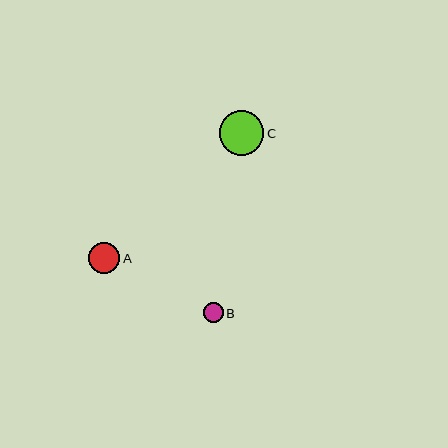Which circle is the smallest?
Circle B is the smallest with a size of approximately 20 pixels.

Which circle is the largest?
Circle C is the largest with a size of approximately 44 pixels.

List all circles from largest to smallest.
From largest to smallest: C, A, B.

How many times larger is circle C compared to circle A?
Circle C is approximately 1.4 times the size of circle A.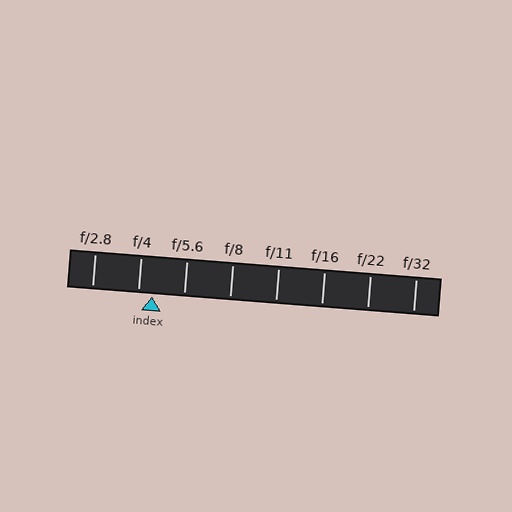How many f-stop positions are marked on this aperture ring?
There are 8 f-stop positions marked.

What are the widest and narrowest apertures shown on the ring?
The widest aperture shown is f/2.8 and the narrowest is f/32.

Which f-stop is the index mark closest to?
The index mark is closest to f/4.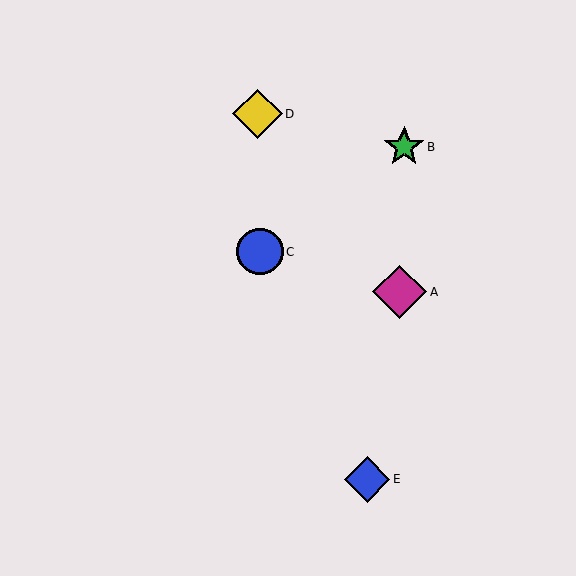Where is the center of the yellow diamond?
The center of the yellow diamond is at (258, 114).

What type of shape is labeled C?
Shape C is a blue circle.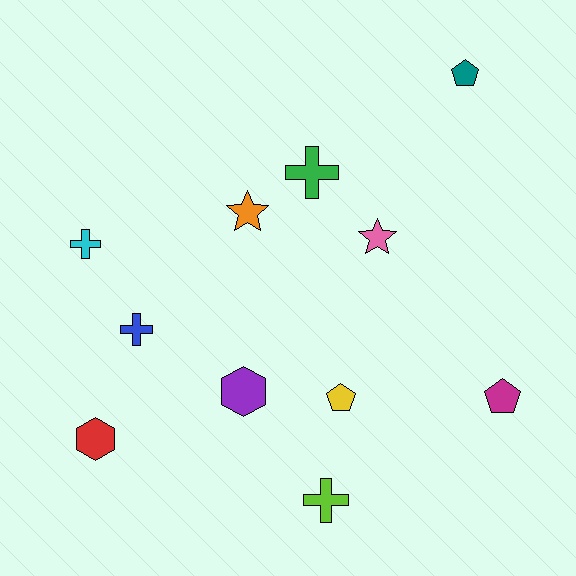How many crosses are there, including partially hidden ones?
There are 4 crosses.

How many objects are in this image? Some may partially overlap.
There are 11 objects.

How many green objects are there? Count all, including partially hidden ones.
There is 1 green object.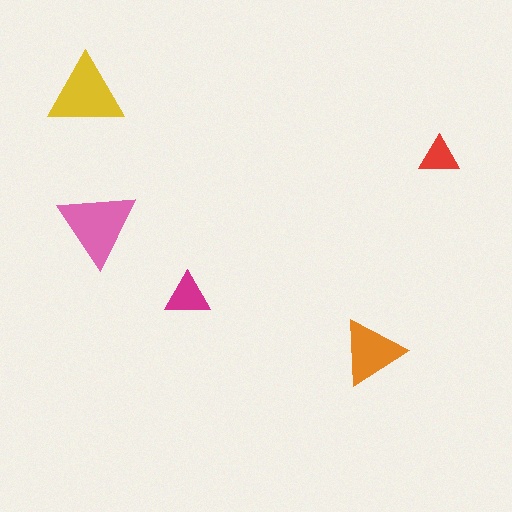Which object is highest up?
The yellow triangle is topmost.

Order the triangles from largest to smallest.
the pink one, the yellow one, the orange one, the magenta one, the red one.